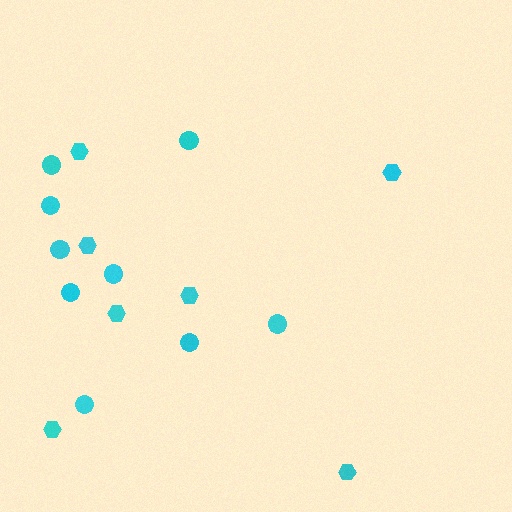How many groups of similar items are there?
There are 2 groups: one group of hexagons (7) and one group of circles (9).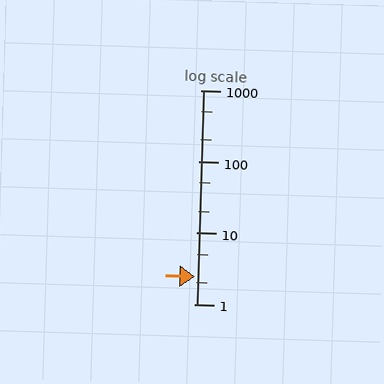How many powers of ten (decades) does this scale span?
The scale spans 3 decades, from 1 to 1000.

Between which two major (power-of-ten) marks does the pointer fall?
The pointer is between 1 and 10.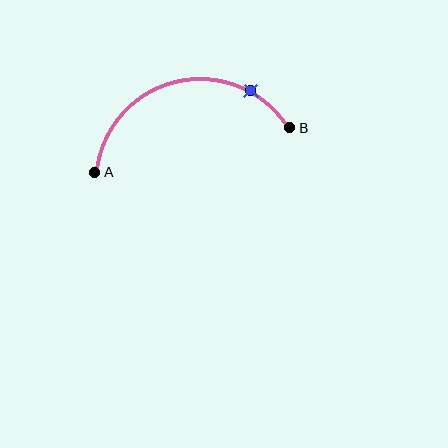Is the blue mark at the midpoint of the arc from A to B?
No. The blue mark lies on the arc but is closer to endpoint B. The arc midpoint would be at the point on the curve equidistant along the arc from both A and B.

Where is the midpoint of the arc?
The arc midpoint is the point on the curve farthest from the straight line joining A and B. It sits above that line.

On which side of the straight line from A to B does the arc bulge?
The arc bulges above the straight line connecting A and B.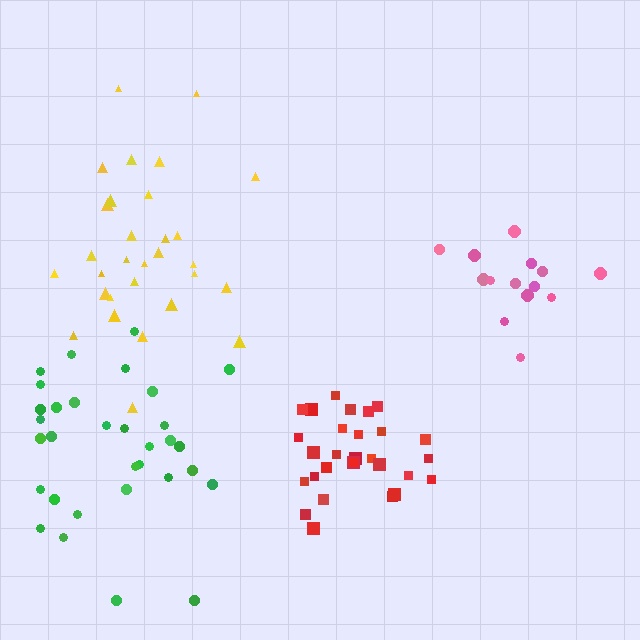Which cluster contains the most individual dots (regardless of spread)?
Green (32).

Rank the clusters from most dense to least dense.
red, pink, yellow, green.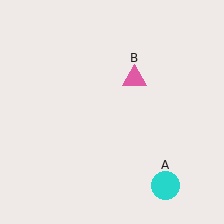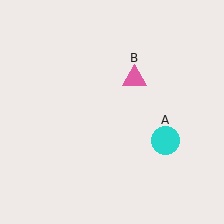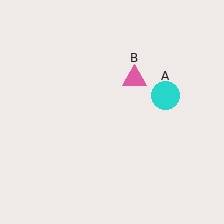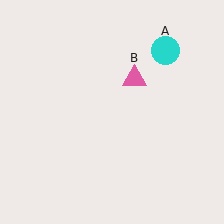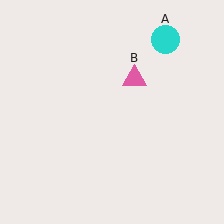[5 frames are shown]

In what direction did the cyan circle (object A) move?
The cyan circle (object A) moved up.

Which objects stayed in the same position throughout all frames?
Pink triangle (object B) remained stationary.